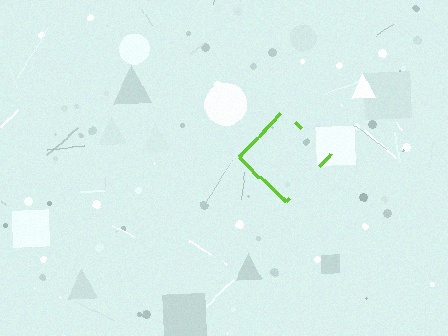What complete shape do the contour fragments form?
The contour fragments form a diamond.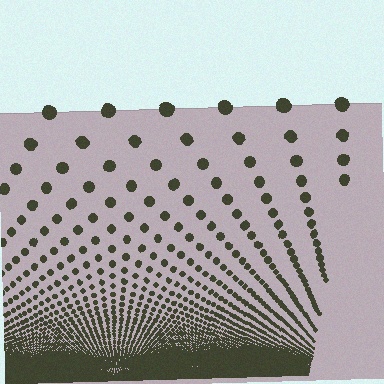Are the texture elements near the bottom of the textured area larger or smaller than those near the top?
Smaller. The gradient is inverted — elements near the bottom are smaller and denser.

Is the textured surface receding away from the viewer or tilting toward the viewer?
The surface appears to tilt toward the viewer. Texture elements get larger and sparser toward the top.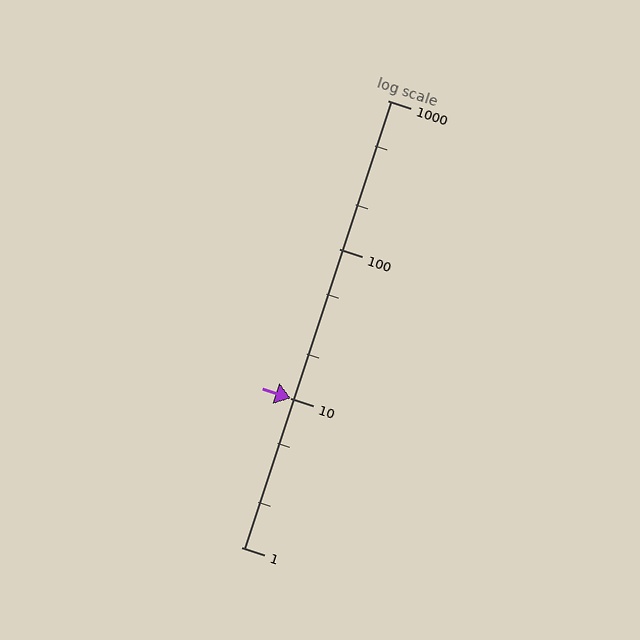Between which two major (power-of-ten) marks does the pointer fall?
The pointer is between 10 and 100.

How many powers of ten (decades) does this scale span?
The scale spans 3 decades, from 1 to 1000.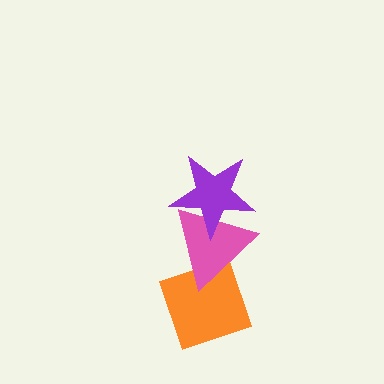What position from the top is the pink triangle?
The pink triangle is 2nd from the top.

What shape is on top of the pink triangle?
The purple star is on top of the pink triangle.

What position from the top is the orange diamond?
The orange diamond is 3rd from the top.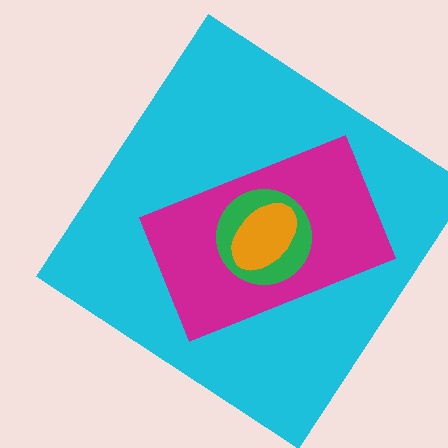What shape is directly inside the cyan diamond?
The magenta rectangle.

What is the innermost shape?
The orange ellipse.